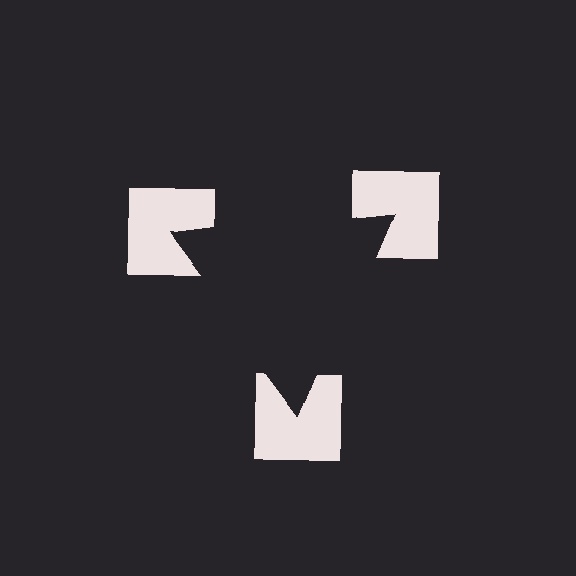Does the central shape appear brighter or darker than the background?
It typically appears slightly darker than the background, even though no actual brightness change is drawn.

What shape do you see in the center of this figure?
An illusory triangle — its edges are inferred from the aligned wedge cuts in the notched squares, not physically drawn.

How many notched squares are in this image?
There are 3 — one at each vertex of the illusory triangle.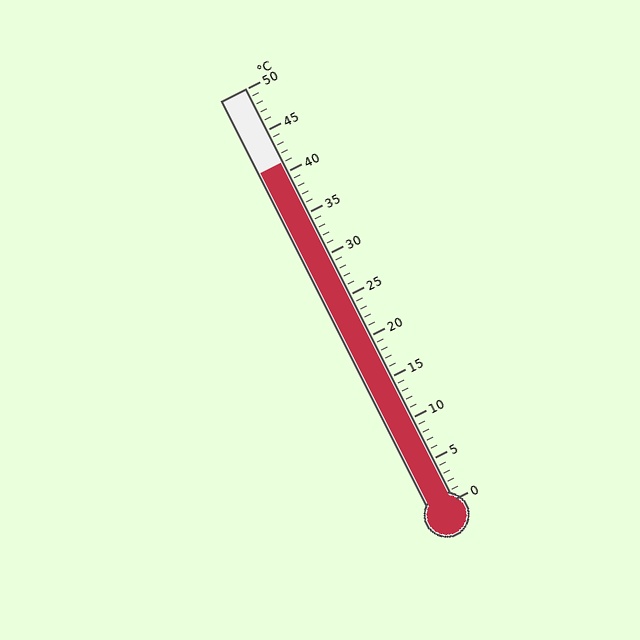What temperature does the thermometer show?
The thermometer shows approximately 41°C.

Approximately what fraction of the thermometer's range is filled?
The thermometer is filled to approximately 80% of its range.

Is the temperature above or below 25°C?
The temperature is above 25°C.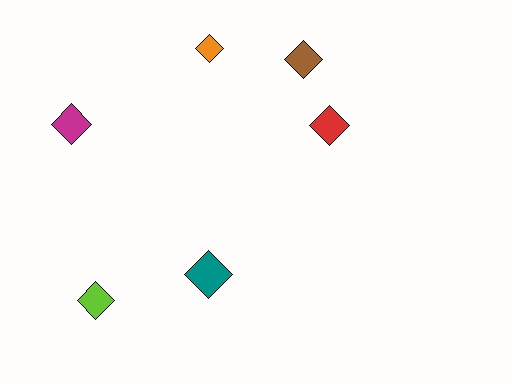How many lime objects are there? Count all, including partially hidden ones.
There is 1 lime object.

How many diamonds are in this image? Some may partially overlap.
There are 6 diamonds.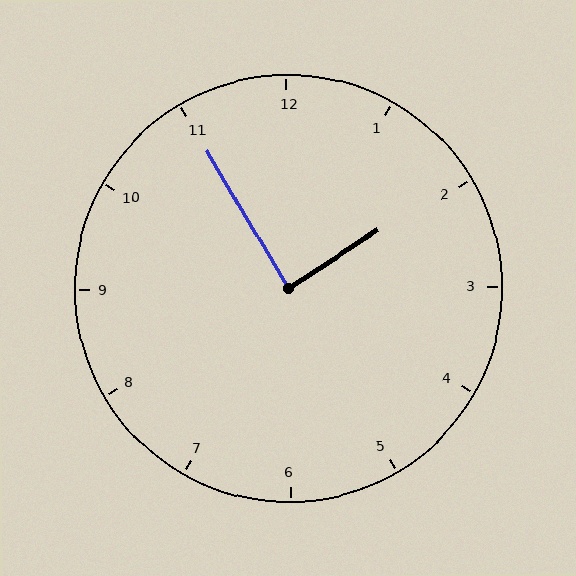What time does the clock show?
1:55.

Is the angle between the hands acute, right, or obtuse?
It is right.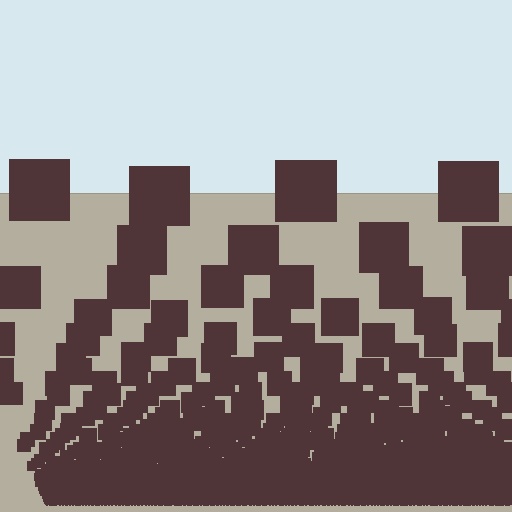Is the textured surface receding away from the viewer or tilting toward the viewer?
The surface appears to tilt toward the viewer. Texture elements get larger and sparser toward the top.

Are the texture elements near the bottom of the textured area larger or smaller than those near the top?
Smaller. The gradient is inverted — elements near the bottom are smaller and denser.